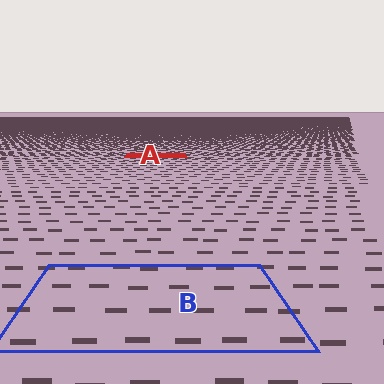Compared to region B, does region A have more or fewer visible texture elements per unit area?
Region A has more texture elements per unit area — they are packed more densely because it is farther away.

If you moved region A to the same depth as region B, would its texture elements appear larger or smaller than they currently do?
They would appear larger. At a closer depth, the same texture elements are projected at a bigger on-screen size.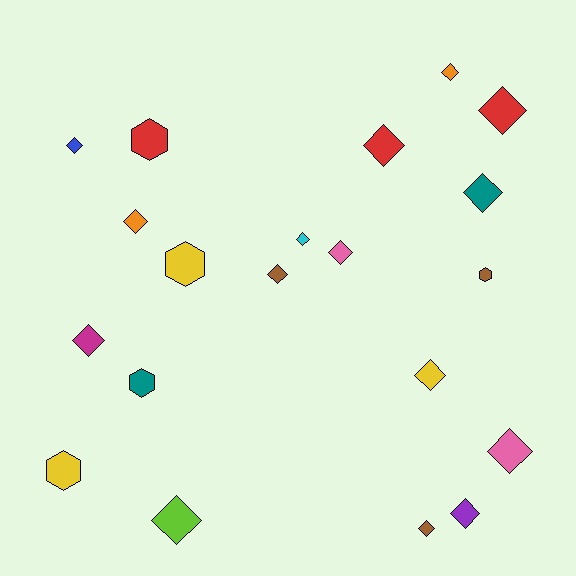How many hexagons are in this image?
There are 5 hexagons.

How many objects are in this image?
There are 20 objects.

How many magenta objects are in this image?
There is 1 magenta object.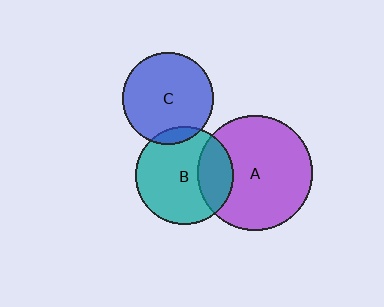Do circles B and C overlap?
Yes.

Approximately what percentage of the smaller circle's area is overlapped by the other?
Approximately 10%.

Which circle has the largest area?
Circle A (purple).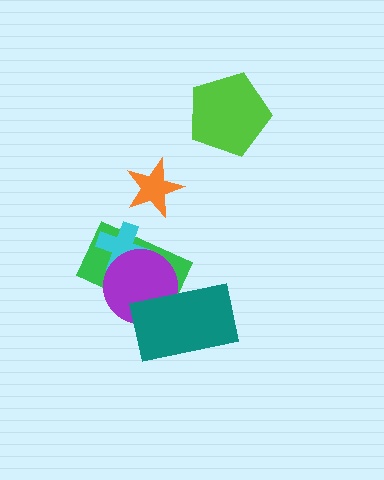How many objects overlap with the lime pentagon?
0 objects overlap with the lime pentagon.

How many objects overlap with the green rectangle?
3 objects overlap with the green rectangle.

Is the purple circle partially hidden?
Yes, it is partially covered by another shape.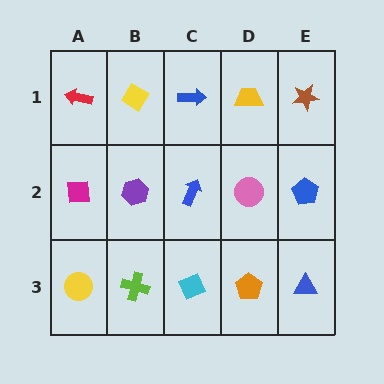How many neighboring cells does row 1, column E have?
2.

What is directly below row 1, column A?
A magenta square.